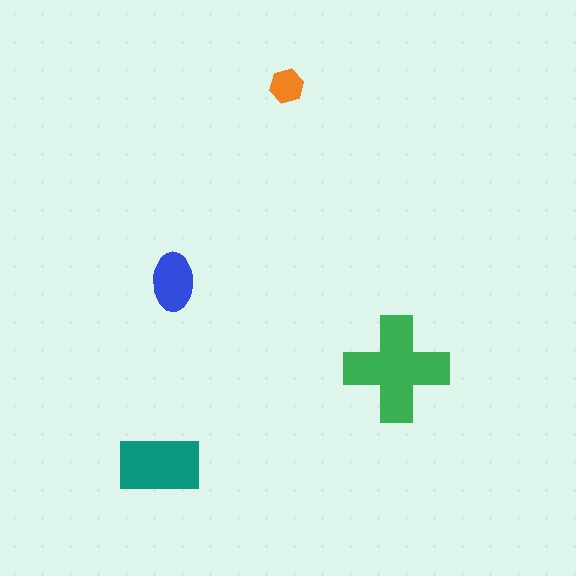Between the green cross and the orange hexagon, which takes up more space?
The green cross.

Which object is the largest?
The green cross.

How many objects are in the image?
There are 4 objects in the image.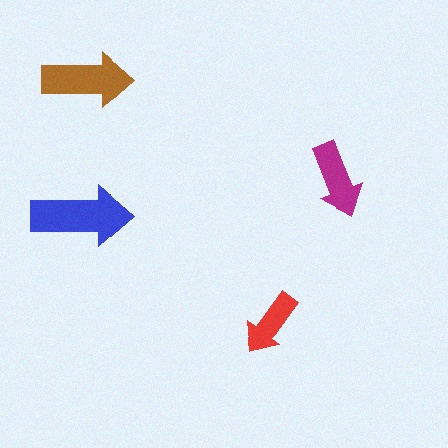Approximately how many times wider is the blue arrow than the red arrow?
About 1.5 times wider.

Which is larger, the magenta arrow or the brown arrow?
The brown one.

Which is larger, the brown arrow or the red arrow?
The brown one.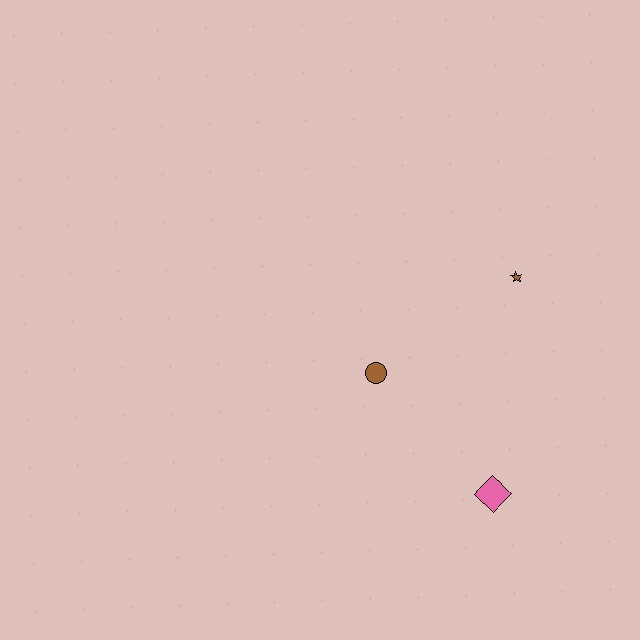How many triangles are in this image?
There are no triangles.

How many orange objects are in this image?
There are no orange objects.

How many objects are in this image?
There are 3 objects.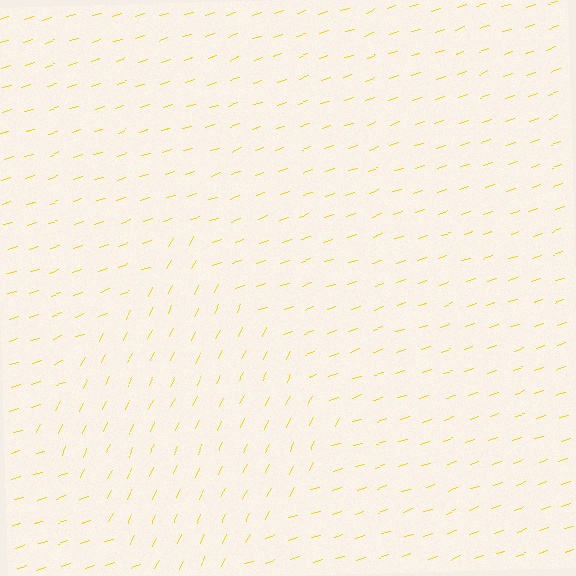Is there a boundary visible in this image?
Yes, there is a texture boundary formed by a change in line orientation.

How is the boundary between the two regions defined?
The boundary is defined purely by a change in line orientation (approximately 45 degrees difference). All lines are the same color and thickness.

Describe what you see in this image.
The image is filled with small yellow line segments. A diamond region in the image has lines oriented differently from the surrounding lines, creating a visible texture boundary.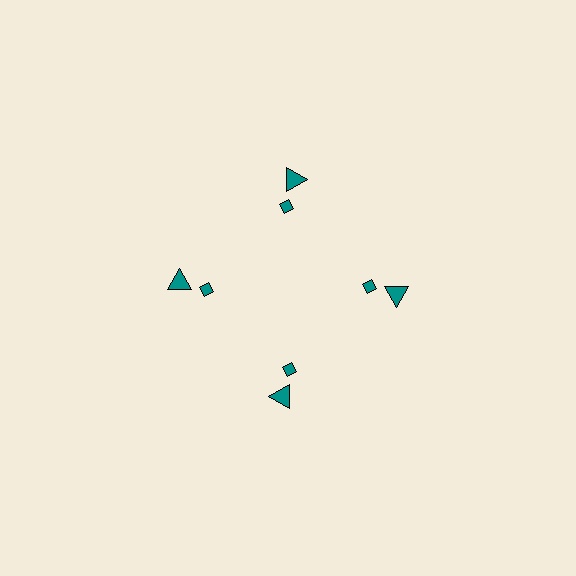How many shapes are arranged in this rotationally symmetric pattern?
There are 8 shapes, arranged in 4 groups of 2.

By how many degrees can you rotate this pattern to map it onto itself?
The pattern maps onto itself every 90 degrees of rotation.